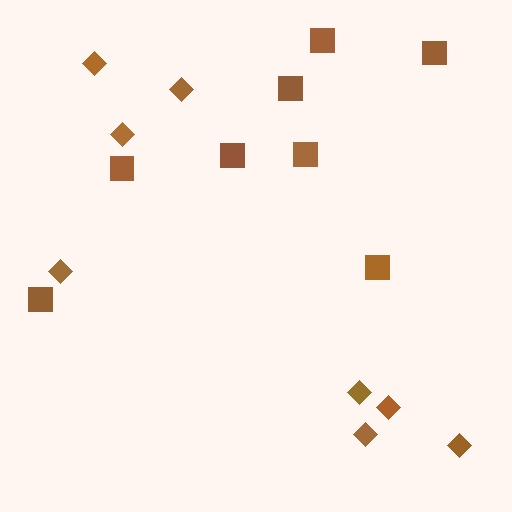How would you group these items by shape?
There are 2 groups: one group of diamonds (8) and one group of squares (8).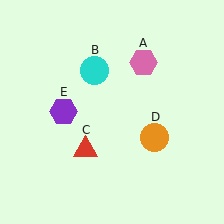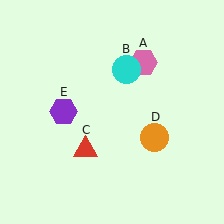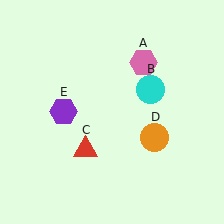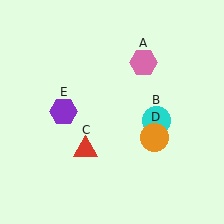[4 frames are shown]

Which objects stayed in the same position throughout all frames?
Pink hexagon (object A) and red triangle (object C) and orange circle (object D) and purple hexagon (object E) remained stationary.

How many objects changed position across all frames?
1 object changed position: cyan circle (object B).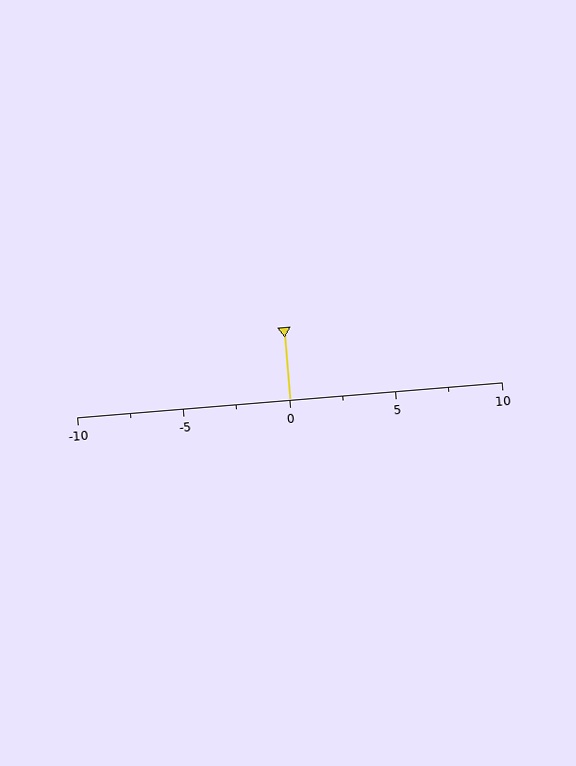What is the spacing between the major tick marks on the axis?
The major ticks are spaced 5 apart.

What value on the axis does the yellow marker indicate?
The marker indicates approximately 0.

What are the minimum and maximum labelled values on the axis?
The axis runs from -10 to 10.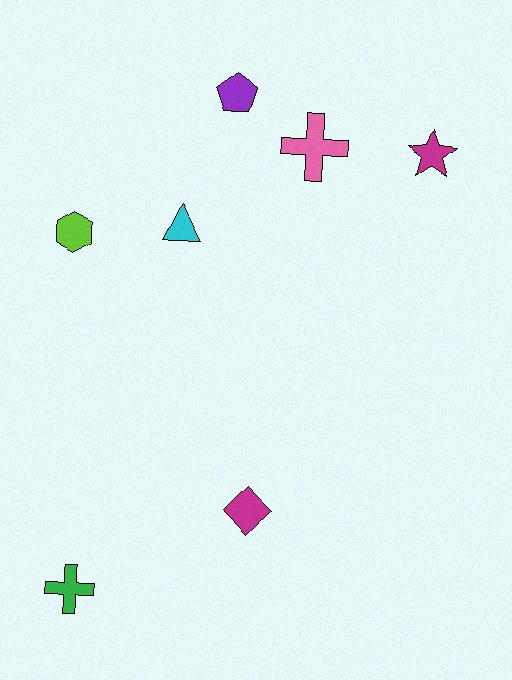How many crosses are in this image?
There are 2 crosses.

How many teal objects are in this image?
There are no teal objects.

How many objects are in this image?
There are 7 objects.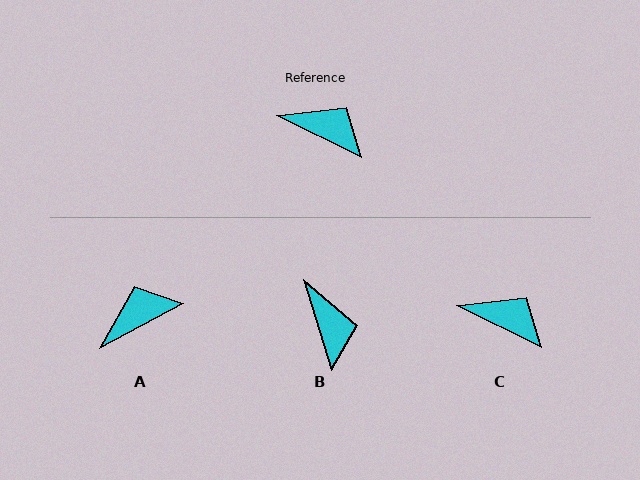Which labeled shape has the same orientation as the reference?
C.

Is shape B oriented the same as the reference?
No, it is off by about 46 degrees.